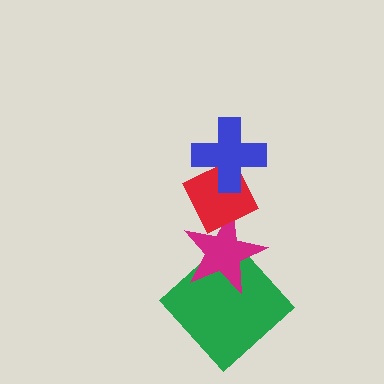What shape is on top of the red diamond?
The blue cross is on top of the red diamond.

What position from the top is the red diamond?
The red diamond is 2nd from the top.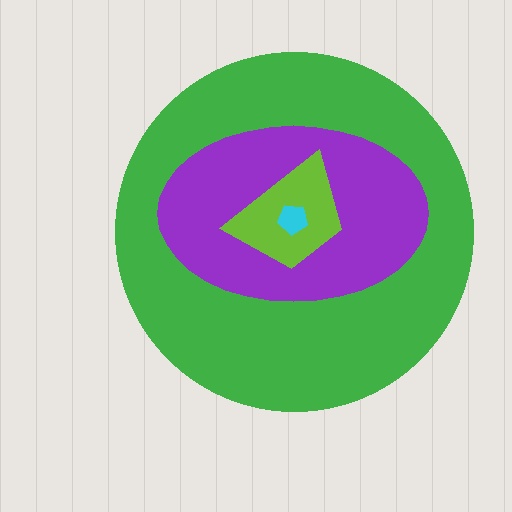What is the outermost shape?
The green circle.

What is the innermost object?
The cyan pentagon.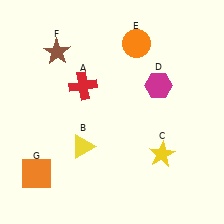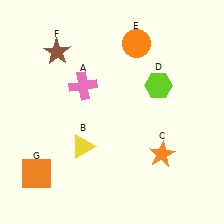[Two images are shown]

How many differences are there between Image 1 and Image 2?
There are 3 differences between the two images.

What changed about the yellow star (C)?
In Image 1, C is yellow. In Image 2, it changed to orange.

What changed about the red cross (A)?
In Image 1, A is red. In Image 2, it changed to pink.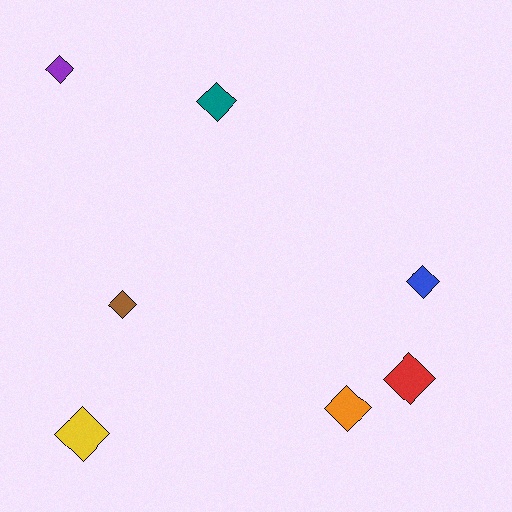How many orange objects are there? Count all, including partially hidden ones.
There is 1 orange object.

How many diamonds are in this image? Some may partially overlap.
There are 7 diamonds.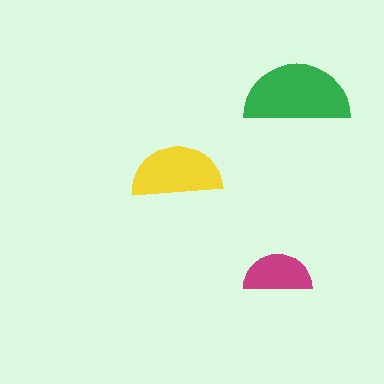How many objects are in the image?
There are 3 objects in the image.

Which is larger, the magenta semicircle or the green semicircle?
The green one.